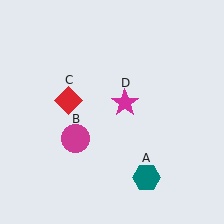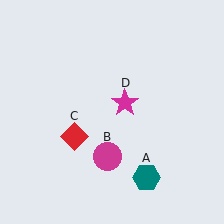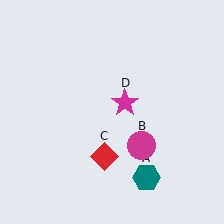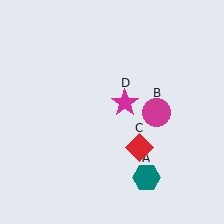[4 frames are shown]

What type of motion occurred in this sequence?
The magenta circle (object B), red diamond (object C) rotated counterclockwise around the center of the scene.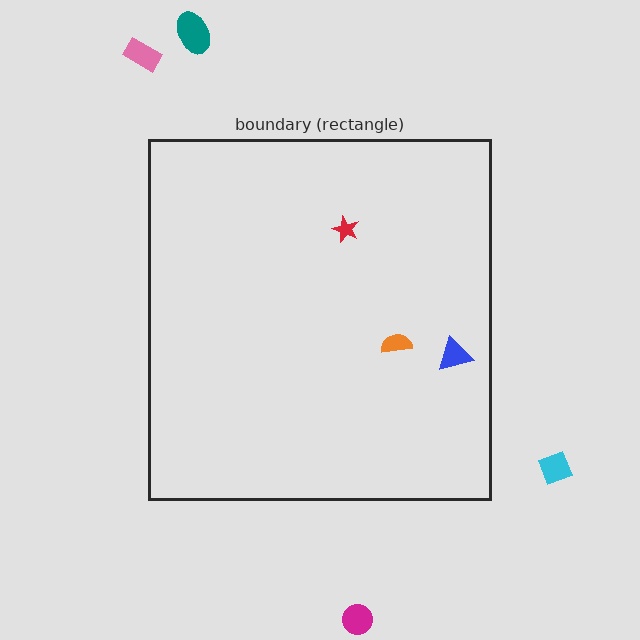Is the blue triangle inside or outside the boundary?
Inside.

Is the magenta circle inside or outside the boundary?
Outside.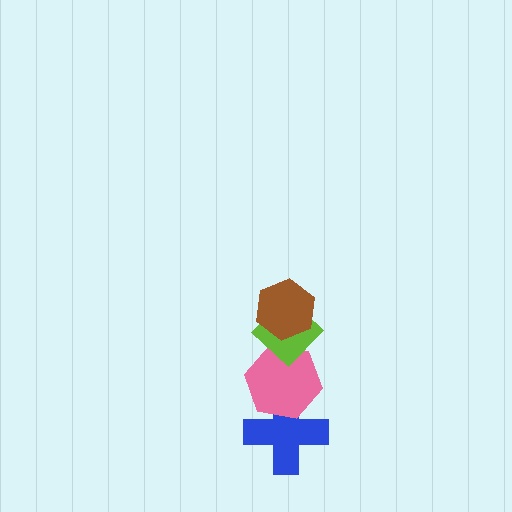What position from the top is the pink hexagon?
The pink hexagon is 3rd from the top.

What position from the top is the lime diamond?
The lime diamond is 2nd from the top.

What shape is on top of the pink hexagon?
The lime diamond is on top of the pink hexagon.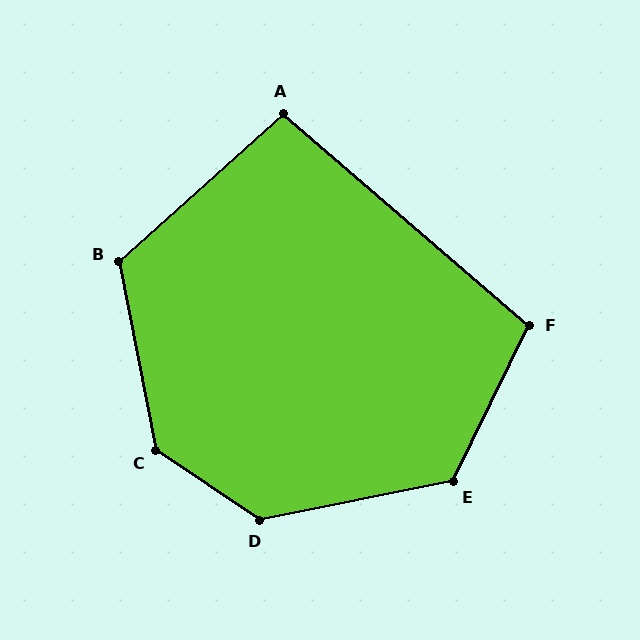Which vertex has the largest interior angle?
C, at approximately 135 degrees.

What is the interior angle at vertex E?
Approximately 127 degrees (obtuse).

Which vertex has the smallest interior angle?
A, at approximately 97 degrees.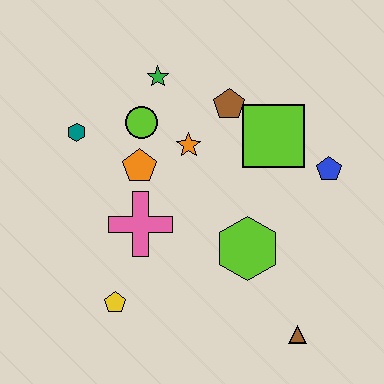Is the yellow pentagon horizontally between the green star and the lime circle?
No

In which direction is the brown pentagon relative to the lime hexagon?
The brown pentagon is above the lime hexagon.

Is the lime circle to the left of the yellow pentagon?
No